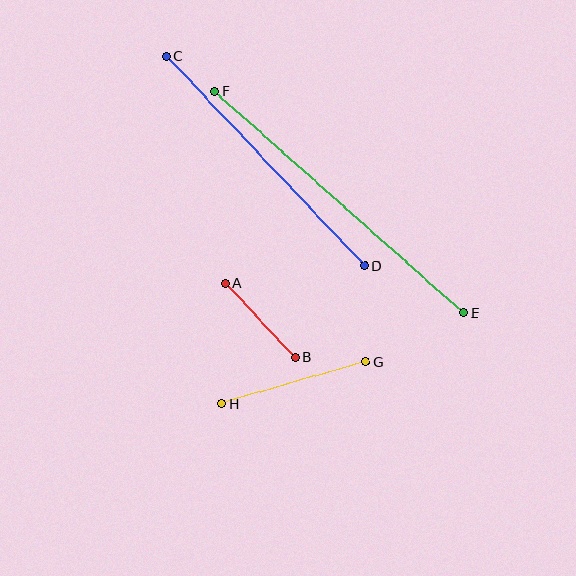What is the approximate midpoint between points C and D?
The midpoint is at approximately (266, 161) pixels.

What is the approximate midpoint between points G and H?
The midpoint is at approximately (293, 383) pixels.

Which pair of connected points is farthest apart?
Points E and F are farthest apart.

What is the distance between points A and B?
The distance is approximately 102 pixels.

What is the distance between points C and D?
The distance is approximately 289 pixels.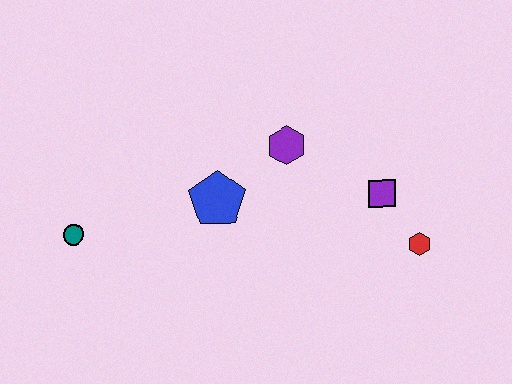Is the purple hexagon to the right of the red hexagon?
No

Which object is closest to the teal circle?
The blue pentagon is closest to the teal circle.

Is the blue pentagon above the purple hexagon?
No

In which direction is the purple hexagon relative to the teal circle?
The purple hexagon is to the right of the teal circle.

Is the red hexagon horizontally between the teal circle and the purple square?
No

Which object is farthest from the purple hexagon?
The teal circle is farthest from the purple hexagon.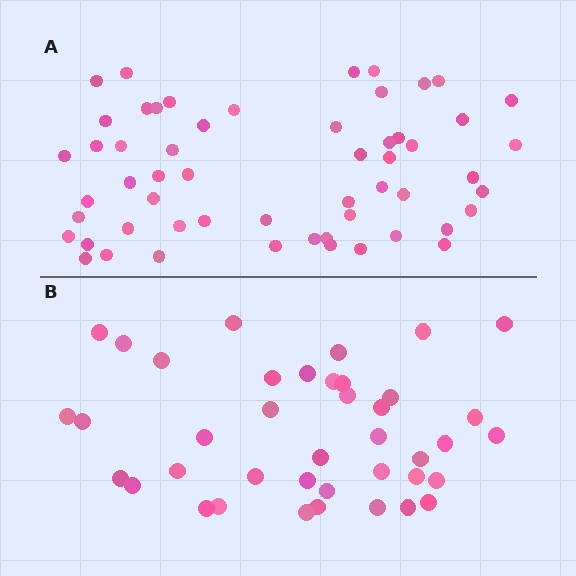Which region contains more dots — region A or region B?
Region A (the top region) has more dots.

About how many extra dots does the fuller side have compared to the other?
Region A has approximately 15 more dots than region B.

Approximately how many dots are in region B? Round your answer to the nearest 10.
About 40 dots.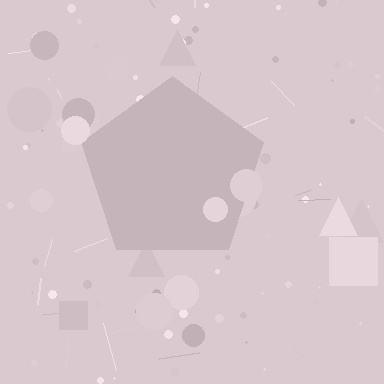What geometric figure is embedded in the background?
A pentagon is embedded in the background.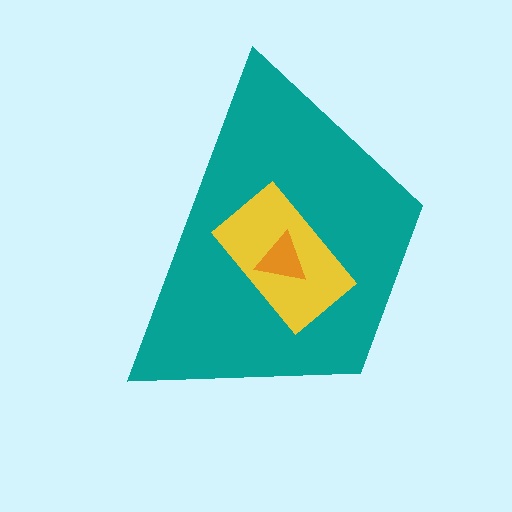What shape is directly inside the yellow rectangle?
The orange triangle.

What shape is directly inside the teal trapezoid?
The yellow rectangle.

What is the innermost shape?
The orange triangle.